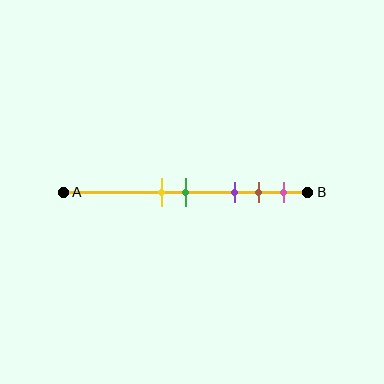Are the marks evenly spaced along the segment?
No, the marks are not evenly spaced.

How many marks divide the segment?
There are 5 marks dividing the segment.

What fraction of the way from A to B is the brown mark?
The brown mark is approximately 80% (0.8) of the way from A to B.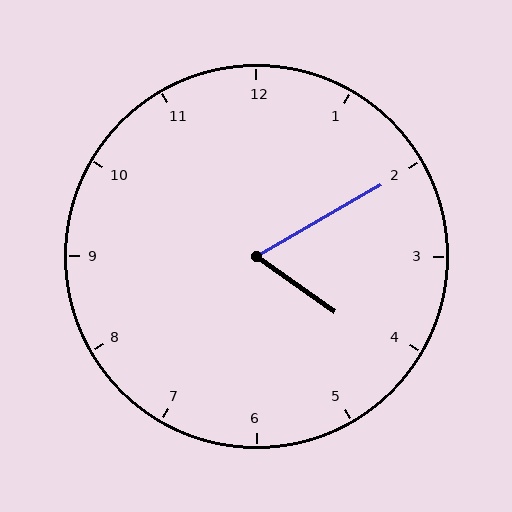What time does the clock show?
4:10.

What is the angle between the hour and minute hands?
Approximately 65 degrees.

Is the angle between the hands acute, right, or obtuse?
It is acute.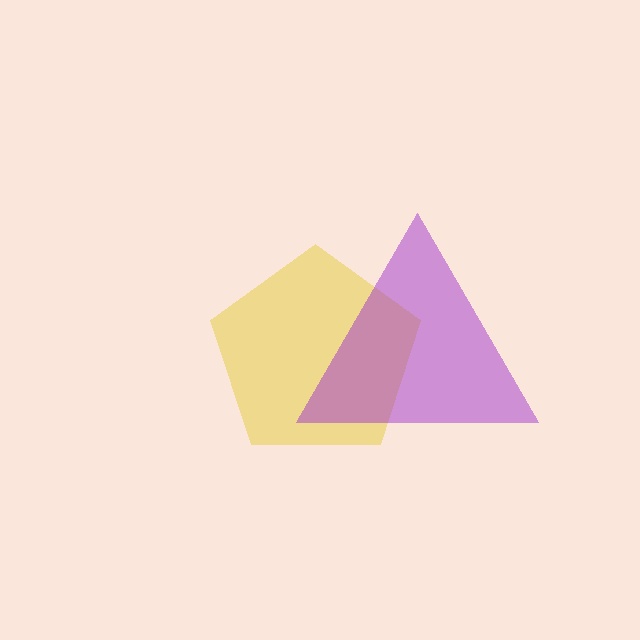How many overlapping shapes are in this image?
There are 2 overlapping shapes in the image.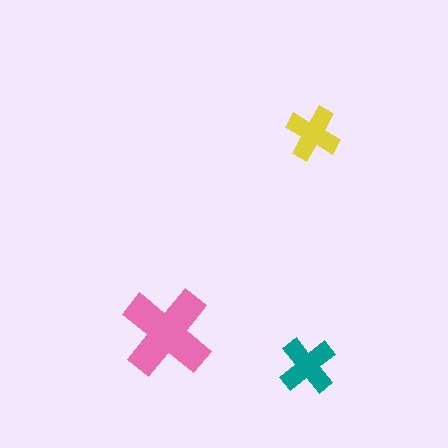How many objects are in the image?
There are 3 objects in the image.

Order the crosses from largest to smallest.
the pink one, the teal one, the yellow one.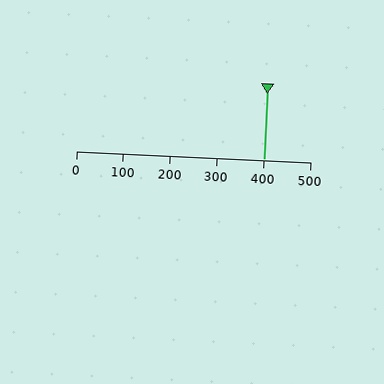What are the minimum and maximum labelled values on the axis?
The axis runs from 0 to 500.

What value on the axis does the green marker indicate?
The marker indicates approximately 400.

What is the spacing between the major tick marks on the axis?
The major ticks are spaced 100 apart.